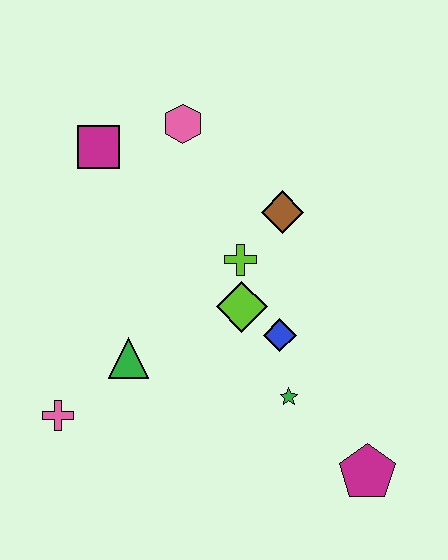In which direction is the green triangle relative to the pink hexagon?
The green triangle is below the pink hexagon.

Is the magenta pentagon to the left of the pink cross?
No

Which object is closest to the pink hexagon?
The magenta square is closest to the pink hexagon.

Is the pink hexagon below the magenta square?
No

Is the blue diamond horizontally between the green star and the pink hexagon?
Yes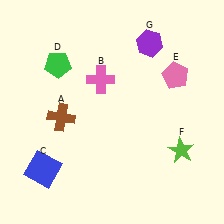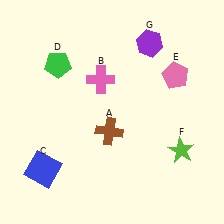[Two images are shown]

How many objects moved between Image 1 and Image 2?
1 object moved between the two images.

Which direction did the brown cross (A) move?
The brown cross (A) moved right.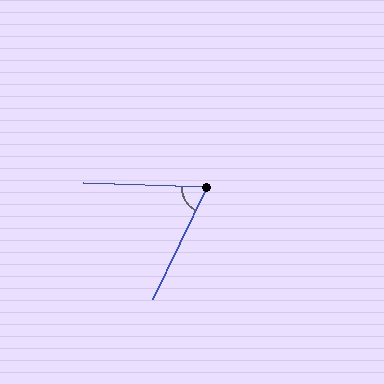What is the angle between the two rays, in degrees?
Approximately 66 degrees.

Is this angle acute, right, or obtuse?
It is acute.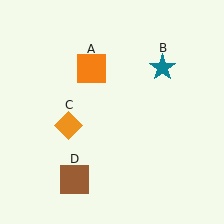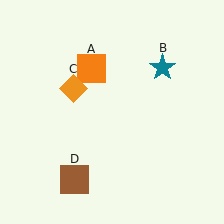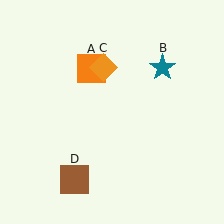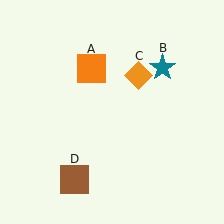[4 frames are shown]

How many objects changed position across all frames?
1 object changed position: orange diamond (object C).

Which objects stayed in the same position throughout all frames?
Orange square (object A) and teal star (object B) and brown square (object D) remained stationary.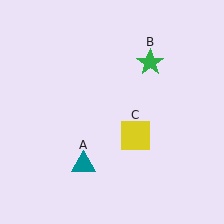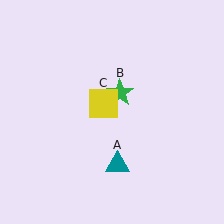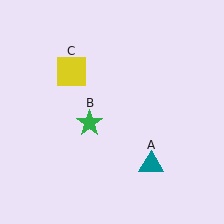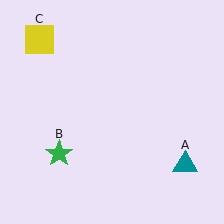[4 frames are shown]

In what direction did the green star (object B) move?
The green star (object B) moved down and to the left.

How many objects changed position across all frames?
3 objects changed position: teal triangle (object A), green star (object B), yellow square (object C).